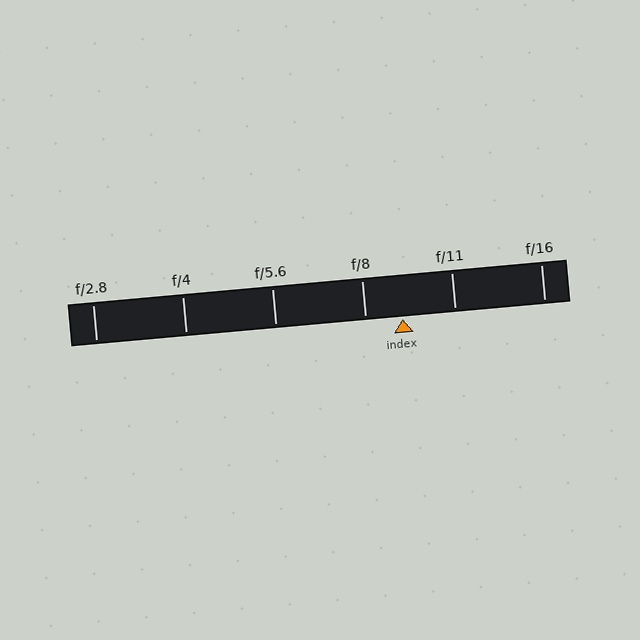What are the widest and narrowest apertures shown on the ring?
The widest aperture shown is f/2.8 and the narrowest is f/16.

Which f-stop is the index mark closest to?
The index mark is closest to f/8.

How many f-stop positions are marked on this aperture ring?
There are 6 f-stop positions marked.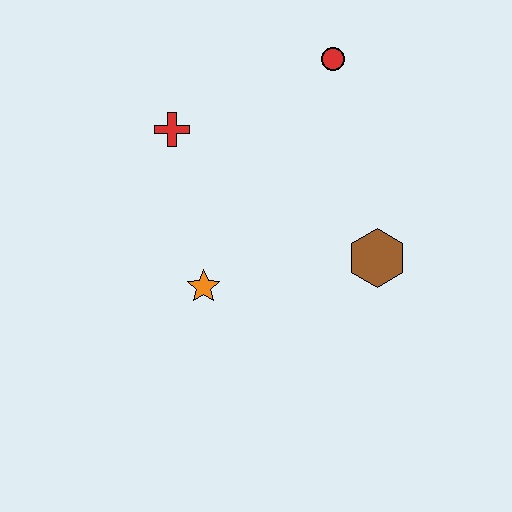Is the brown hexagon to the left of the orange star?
No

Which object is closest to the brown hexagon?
The orange star is closest to the brown hexagon.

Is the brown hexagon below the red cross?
Yes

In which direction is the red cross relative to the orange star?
The red cross is above the orange star.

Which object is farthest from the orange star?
The red circle is farthest from the orange star.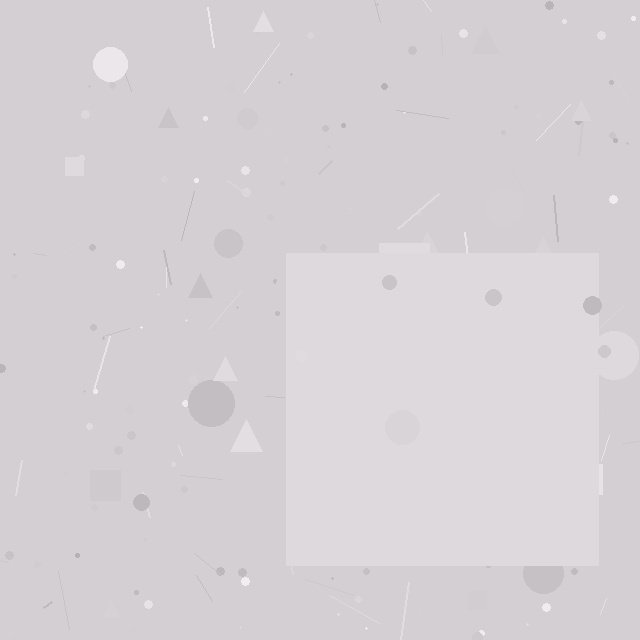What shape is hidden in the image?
A square is hidden in the image.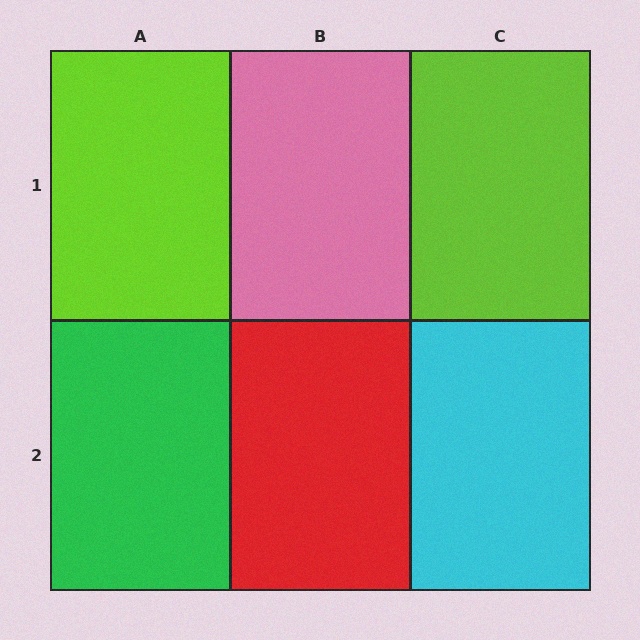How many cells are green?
1 cell is green.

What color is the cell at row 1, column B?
Pink.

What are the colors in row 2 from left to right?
Green, red, cyan.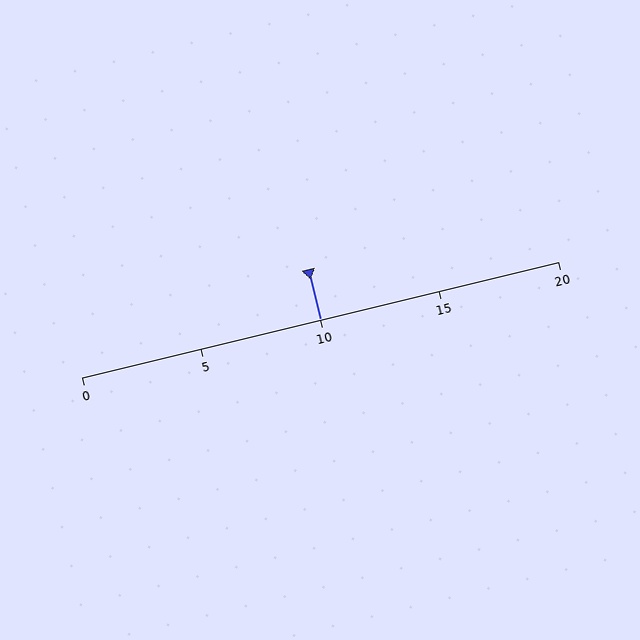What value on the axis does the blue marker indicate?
The marker indicates approximately 10.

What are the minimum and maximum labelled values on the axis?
The axis runs from 0 to 20.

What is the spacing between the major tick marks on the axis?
The major ticks are spaced 5 apart.